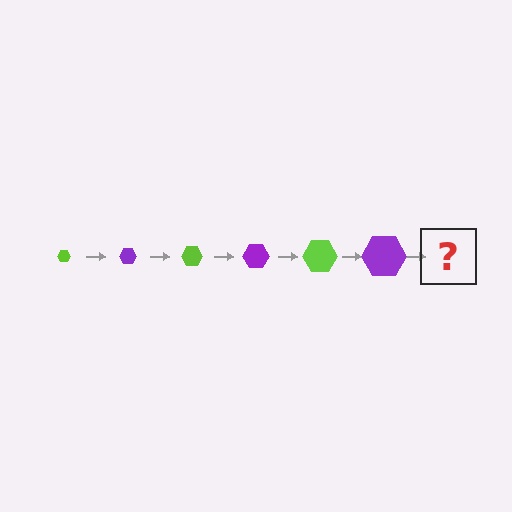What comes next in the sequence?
The next element should be a lime hexagon, larger than the previous one.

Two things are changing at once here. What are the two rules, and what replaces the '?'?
The two rules are that the hexagon grows larger each step and the color cycles through lime and purple. The '?' should be a lime hexagon, larger than the previous one.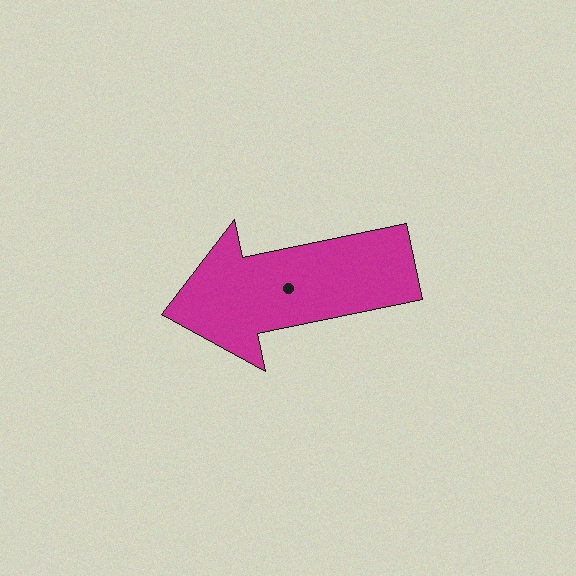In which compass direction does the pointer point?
West.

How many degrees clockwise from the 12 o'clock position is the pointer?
Approximately 258 degrees.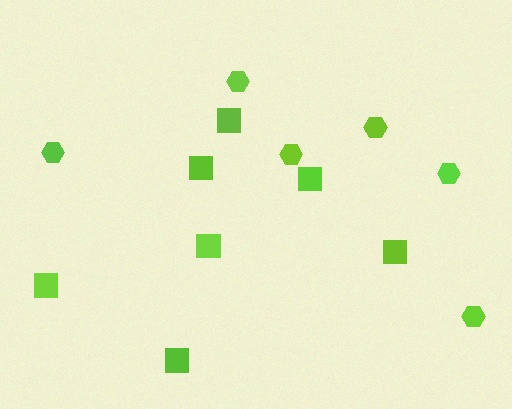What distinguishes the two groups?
There are 2 groups: one group of squares (7) and one group of hexagons (6).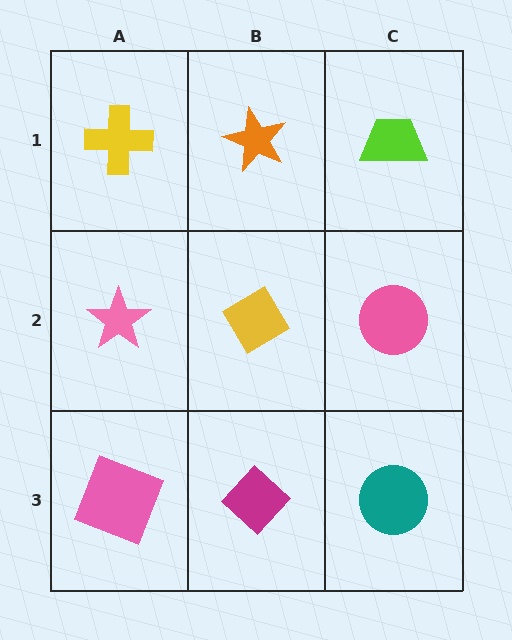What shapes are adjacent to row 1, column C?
A pink circle (row 2, column C), an orange star (row 1, column B).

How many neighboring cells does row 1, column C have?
2.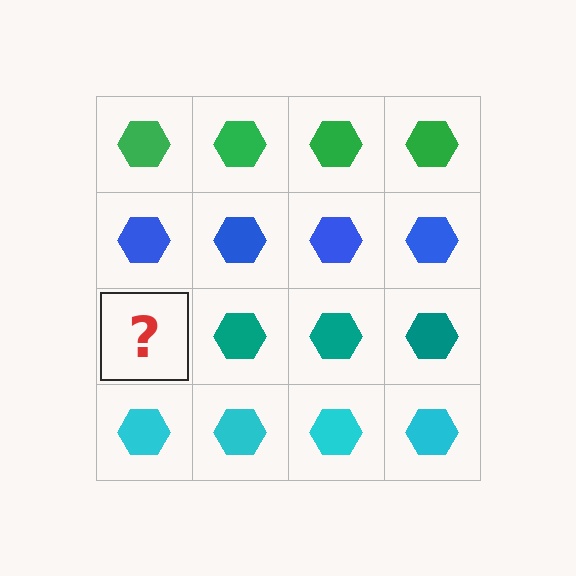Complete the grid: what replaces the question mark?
The question mark should be replaced with a teal hexagon.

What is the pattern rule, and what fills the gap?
The rule is that each row has a consistent color. The gap should be filled with a teal hexagon.